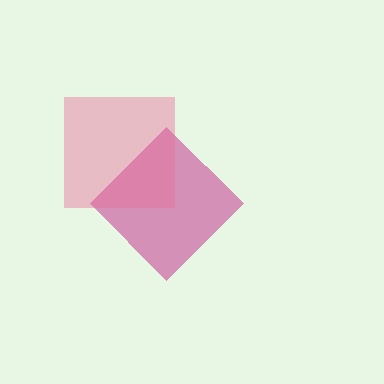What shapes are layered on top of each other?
The layered shapes are: a magenta diamond, a pink square.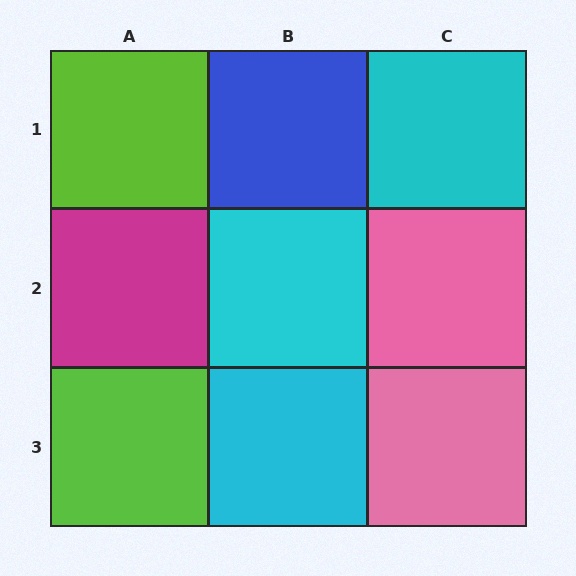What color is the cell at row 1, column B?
Blue.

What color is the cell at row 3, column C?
Pink.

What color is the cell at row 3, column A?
Lime.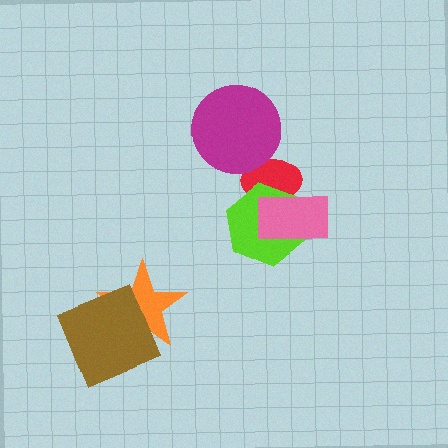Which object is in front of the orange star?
The brown square is in front of the orange star.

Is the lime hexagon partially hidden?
Yes, it is partially covered by another shape.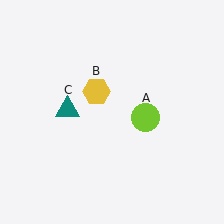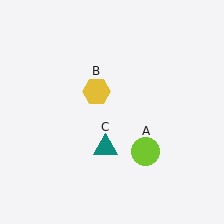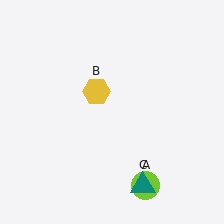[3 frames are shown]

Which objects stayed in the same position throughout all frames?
Yellow hexagon (object B) remained stationary.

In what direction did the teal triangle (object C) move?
The teal triangle (object C) moved down and to the right.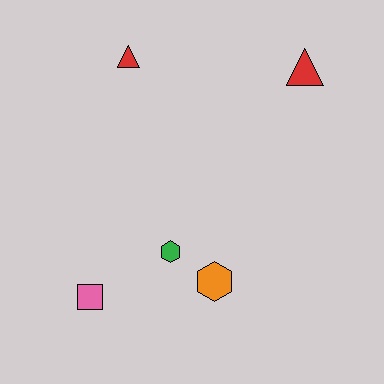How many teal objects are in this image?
There are no teal objects.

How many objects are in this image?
There are 5 objects.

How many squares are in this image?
There is 1 square.